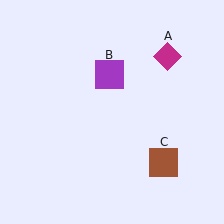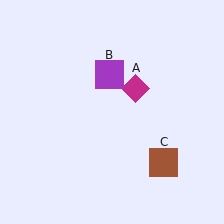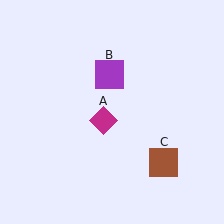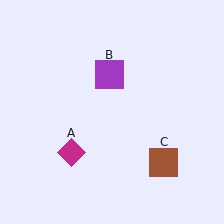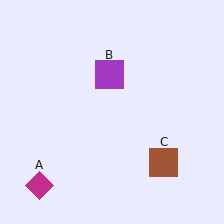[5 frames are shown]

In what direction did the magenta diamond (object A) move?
The magenta diamond (object A) moved down and to the left.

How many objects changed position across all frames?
1 object changed position: magenta diamond (object A).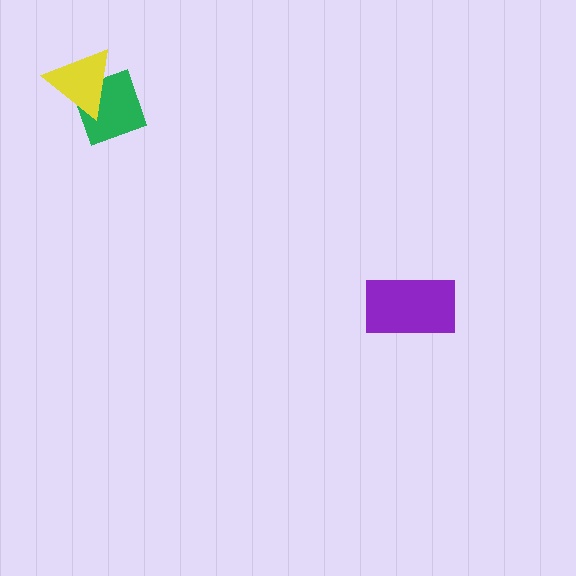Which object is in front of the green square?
The yellow triangle is in front of the green square.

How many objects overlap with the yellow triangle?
1 object overlaps with the yellow triangle.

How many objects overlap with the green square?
1 object overlaps with the green square.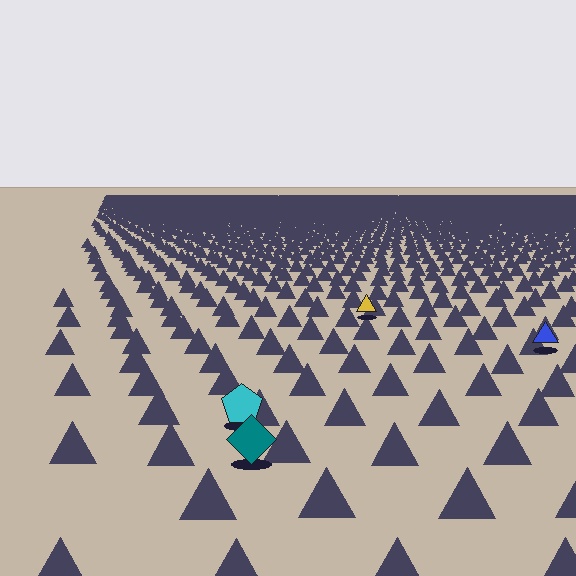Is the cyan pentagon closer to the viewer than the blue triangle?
Yes. The cyan pentagon is closer — you can tell from the texture gradient: the ground texture is coarser near it.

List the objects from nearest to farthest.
From nearest to farthest: the teal diamond, the cyan pentagon, the blue triangle, the yellow triangle.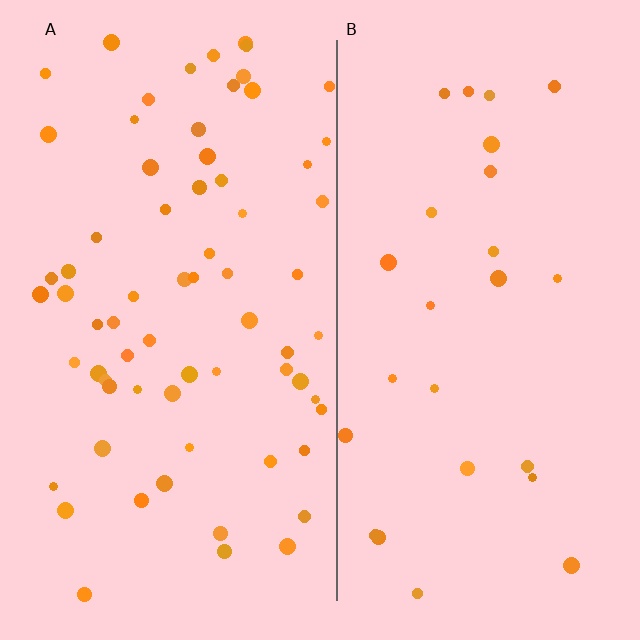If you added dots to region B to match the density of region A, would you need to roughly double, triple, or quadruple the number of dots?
Approximately triple.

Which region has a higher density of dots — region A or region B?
A (the left).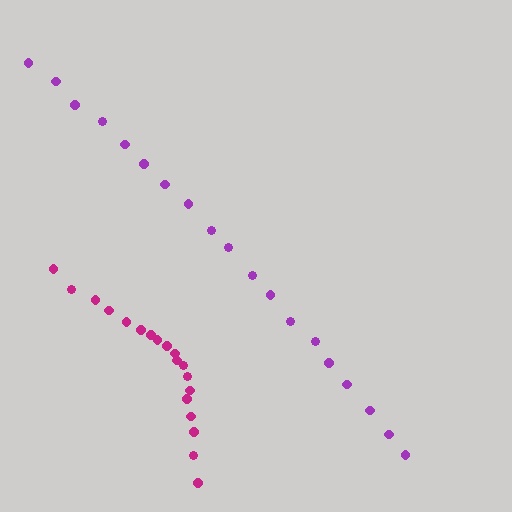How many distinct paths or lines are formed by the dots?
There are 2 distinct paths.